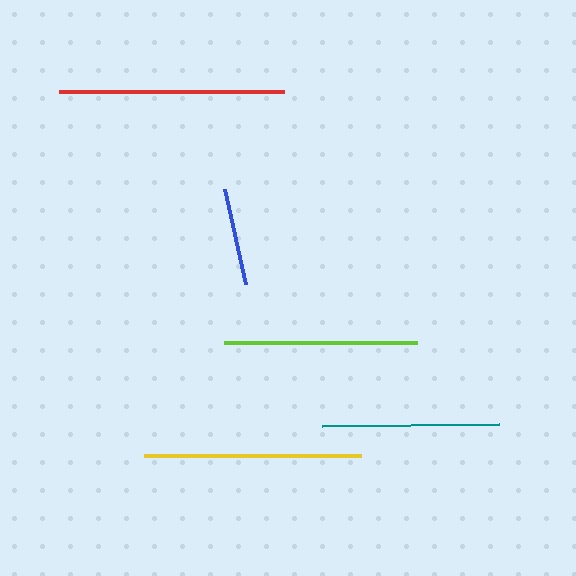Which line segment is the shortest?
The blue line is the shortest at approximately 97 pixels.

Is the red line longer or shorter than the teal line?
The red line is longer than the teal line.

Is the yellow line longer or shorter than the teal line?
The yellow line is longer than the teal line.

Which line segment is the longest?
The red line is the longest at approximately 224 pixels.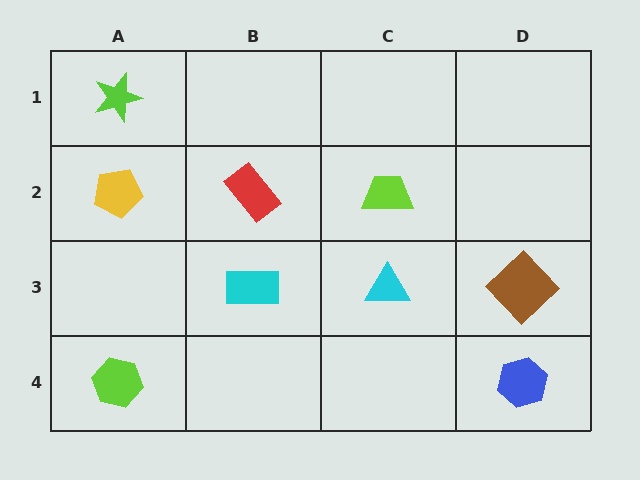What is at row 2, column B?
A red rectangle.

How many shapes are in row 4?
2 shapes.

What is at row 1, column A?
A lime star.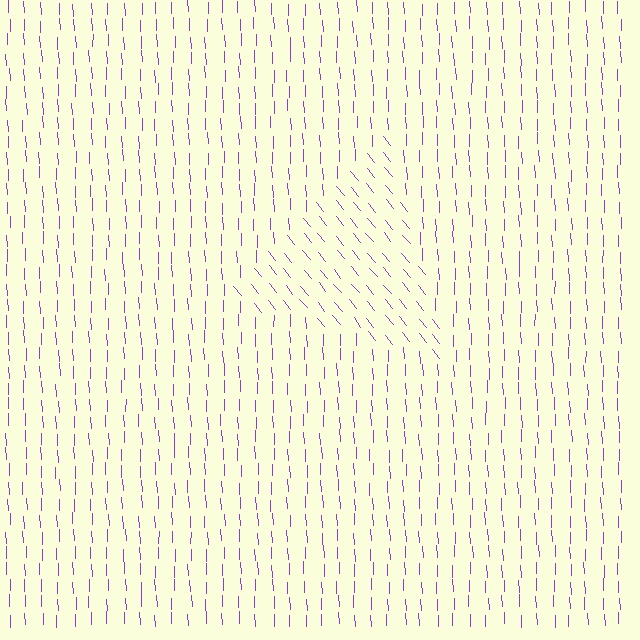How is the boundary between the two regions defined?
The boundary is defined purely by a change in line orientation (approximately 36 degrees difference). All lines are the same color and thickness.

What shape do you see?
I see a triangle.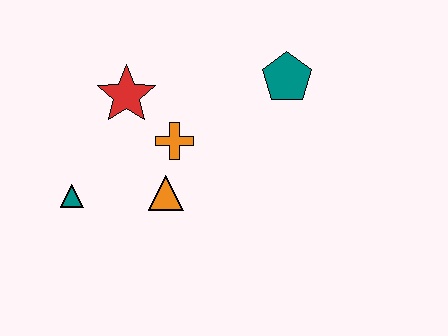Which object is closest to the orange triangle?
The orange cross is closest to the orange triangle.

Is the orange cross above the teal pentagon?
No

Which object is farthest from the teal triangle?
The teal pentagon is farthest from the teal triangle.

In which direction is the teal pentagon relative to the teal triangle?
The teal pentagon is to the right of the teal triangle.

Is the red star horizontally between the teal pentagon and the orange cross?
No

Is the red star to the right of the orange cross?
No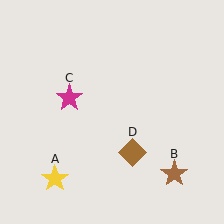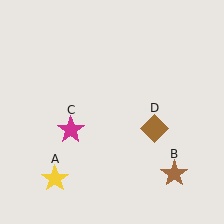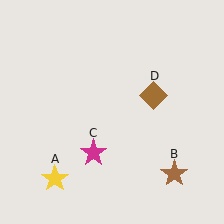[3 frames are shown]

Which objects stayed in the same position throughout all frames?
Yellow star (object A) and brown star (object B) remained stationary.